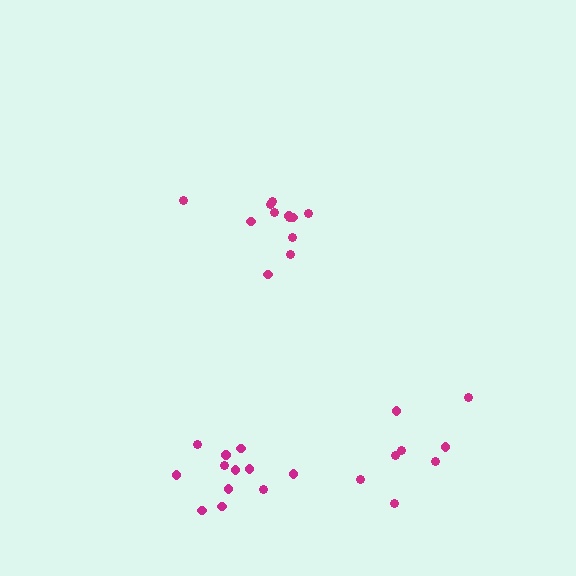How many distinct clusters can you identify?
There are 3 distinct clusters.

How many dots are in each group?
Group 1: 12 dots, Group 2: 8 dots, Group 3: 12 dots (32 total).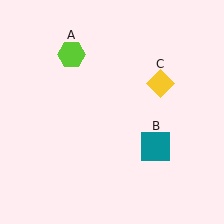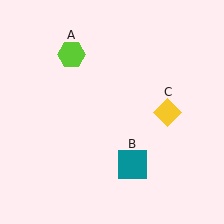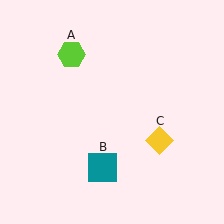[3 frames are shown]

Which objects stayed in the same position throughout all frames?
Lime hexagon (object A) remained stationary.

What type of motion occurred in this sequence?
The teal square (object B), yellow diamond (object C) rotated clockwise around the center of the scene.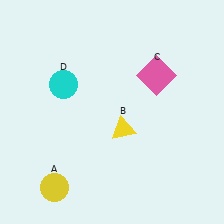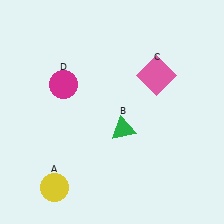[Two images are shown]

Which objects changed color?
B changed from yellow to green. D changed from cyan to magenta.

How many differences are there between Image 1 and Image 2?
There are 2 differences between the two images.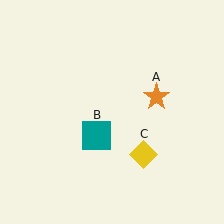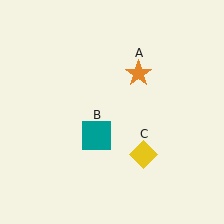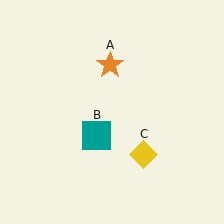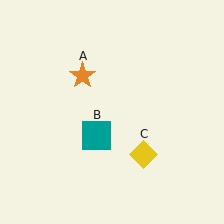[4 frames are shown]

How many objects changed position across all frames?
1 object changed position: orange star (object A).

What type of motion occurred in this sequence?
The orange star (object A) rotated counterclockwise around the center of the scene.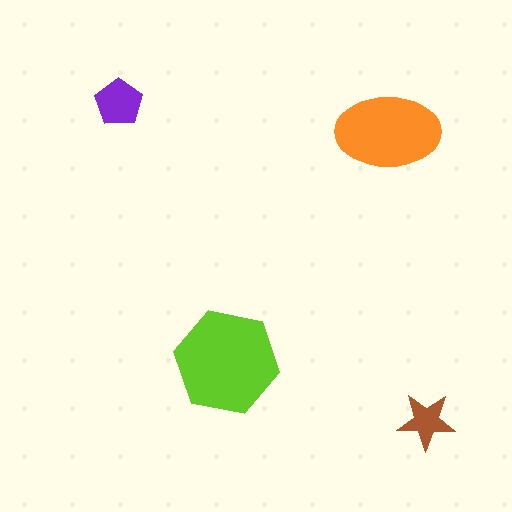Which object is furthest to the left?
The purple pentagon is leftmost.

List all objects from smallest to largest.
The brown star, the purple pentagon, the orange ellipse, the lime hexagon.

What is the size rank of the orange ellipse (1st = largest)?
2nd.